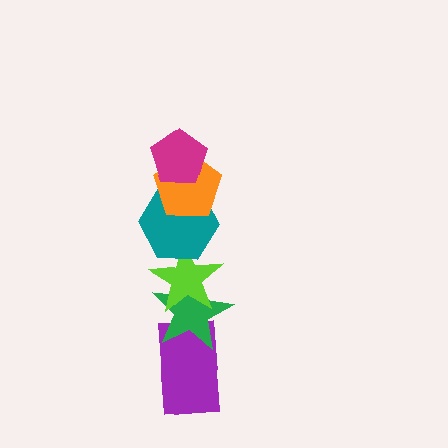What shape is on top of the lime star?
The teal hexagon is on top of the lime star.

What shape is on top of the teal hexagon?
The orange pentagon is on top of the teal hexagon.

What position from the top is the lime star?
The lime star is 4th from the top.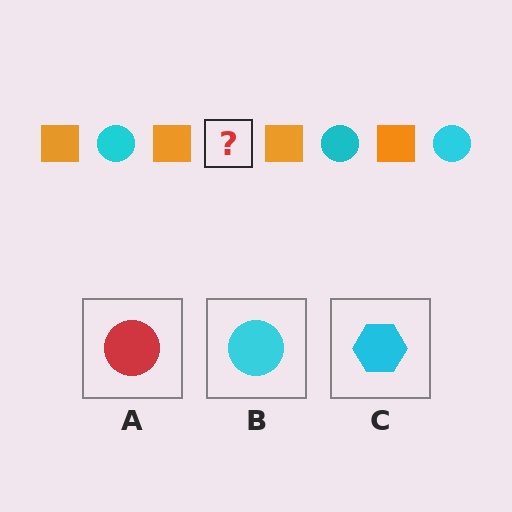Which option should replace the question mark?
Option B.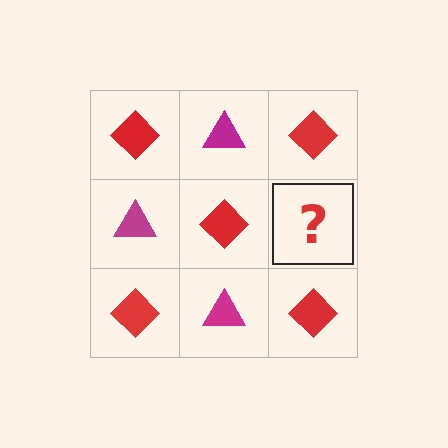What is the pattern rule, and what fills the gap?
The rule is that it alternates red diamond and magenta triangle in a checkerboard pattern. The gap should be filled with a magenta triangle.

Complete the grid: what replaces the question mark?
The question mark should be replaced with a magenta triangle.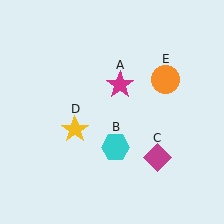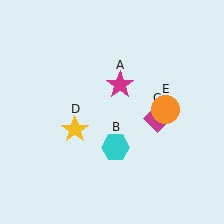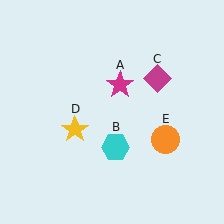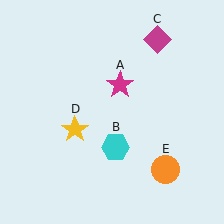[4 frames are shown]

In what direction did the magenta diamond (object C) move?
The magenta diamond (object C) moved up.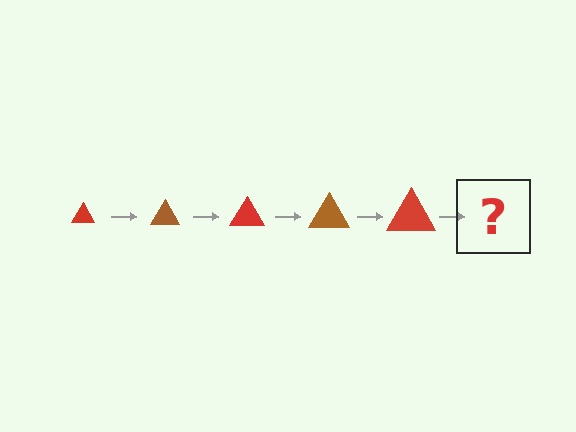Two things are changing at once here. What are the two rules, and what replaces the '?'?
The two rules are that the triangle grows larger each step and the color cycles through red and brown. The '?' should be a brown triangle, larger than the previous one.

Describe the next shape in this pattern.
It should be a brown triangle, larger than the previous one.